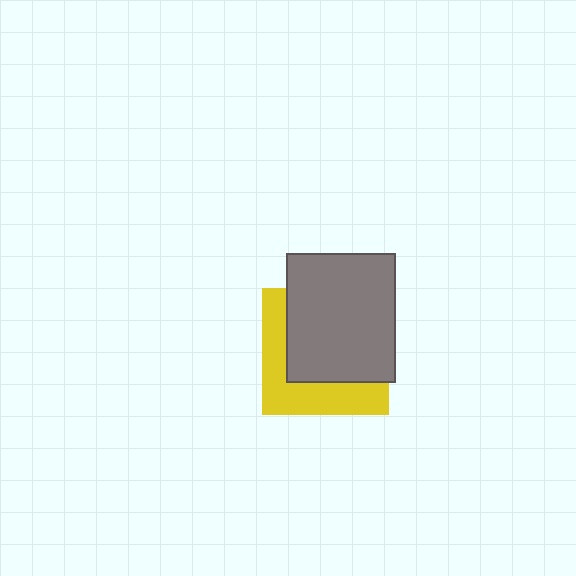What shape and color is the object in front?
The object in front is a gray rectangle.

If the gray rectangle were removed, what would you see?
You would see the complete yellow square.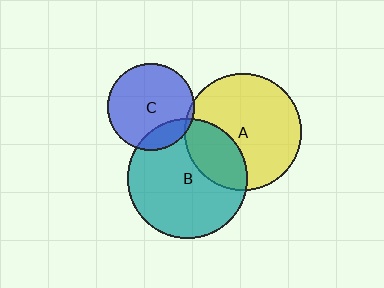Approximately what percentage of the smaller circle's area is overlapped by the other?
Approximately 20%.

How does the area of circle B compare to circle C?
Approximately 1.9 times.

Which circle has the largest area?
Circle B (teal).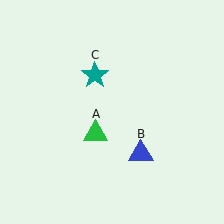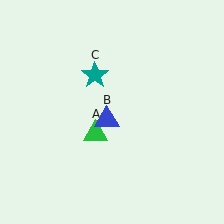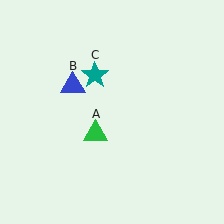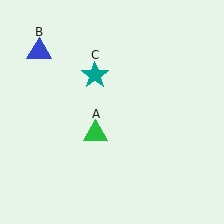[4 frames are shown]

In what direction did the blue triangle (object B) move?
The blue triangle (object B) moved up and to the left.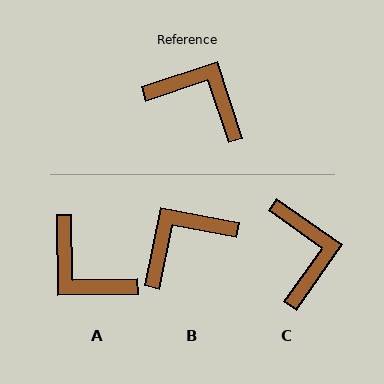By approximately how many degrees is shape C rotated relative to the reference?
Approximately 53 degrees clockwise.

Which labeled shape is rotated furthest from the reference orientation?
A, about 163 degrees away.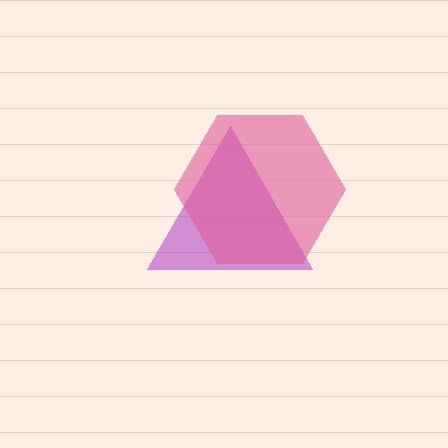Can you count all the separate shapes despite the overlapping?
Yes, there are 2 separate shapes.